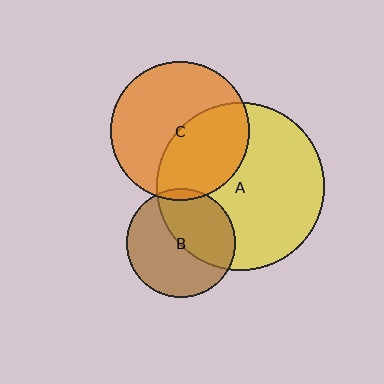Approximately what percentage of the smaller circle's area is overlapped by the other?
Approximately 5%.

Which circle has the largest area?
Circle A (yellow).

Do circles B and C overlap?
Yes.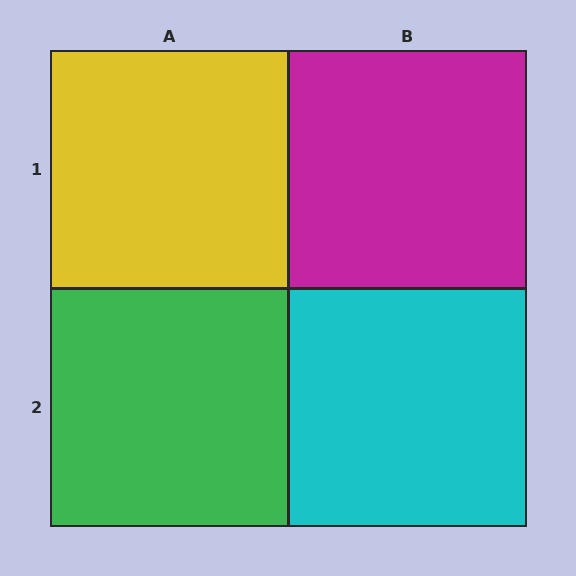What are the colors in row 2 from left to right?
Green, cyan.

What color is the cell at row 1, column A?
Yellow.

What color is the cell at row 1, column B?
Magenta.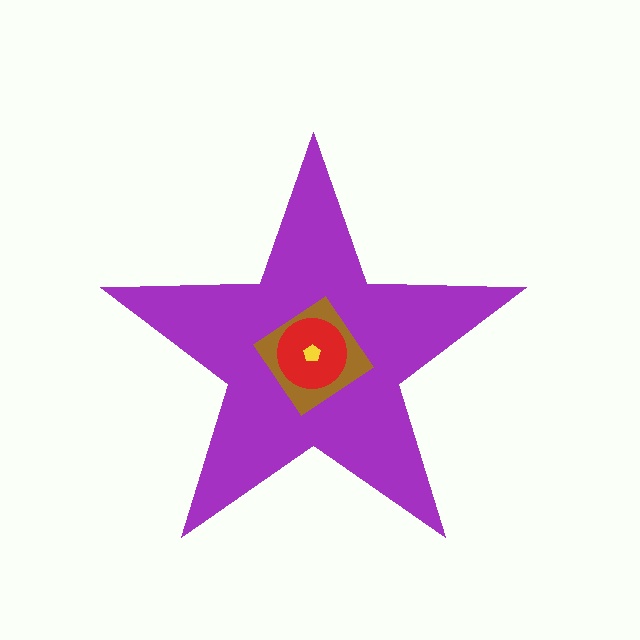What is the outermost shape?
The purple star.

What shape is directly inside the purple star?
The brown diamond.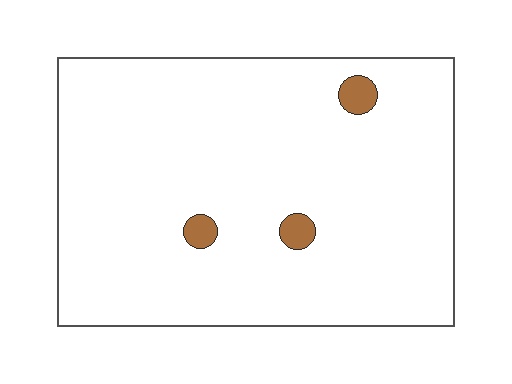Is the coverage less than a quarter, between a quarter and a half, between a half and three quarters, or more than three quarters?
Less than a quarter.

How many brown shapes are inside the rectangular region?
3.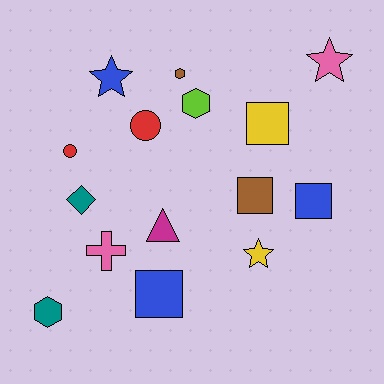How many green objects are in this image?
There are no green objects.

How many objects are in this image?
There are 15 objects.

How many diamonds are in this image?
There is 1 diamond.